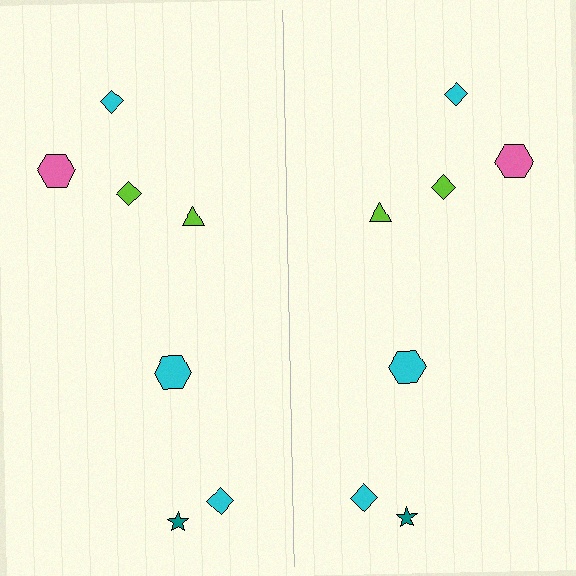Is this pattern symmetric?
Yes, this pattern has bilateral (reflection) symmetry.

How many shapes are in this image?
There are 14 shapes in this image.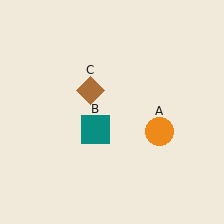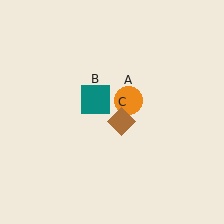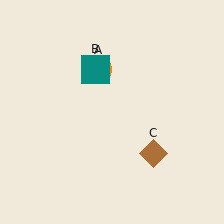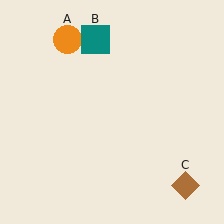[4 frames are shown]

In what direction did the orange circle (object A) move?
The orange circle (object A) moved up and to the left.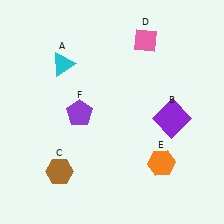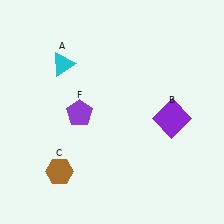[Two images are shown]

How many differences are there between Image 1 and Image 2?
There are 2 differences between the two images.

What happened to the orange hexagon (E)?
The orange hexagon (E) was removed in Image 2. It was in the bottom-right area of Image 1.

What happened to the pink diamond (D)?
The pink diamond (D) was removed in Image 2. It was in the top-right area of Image 1.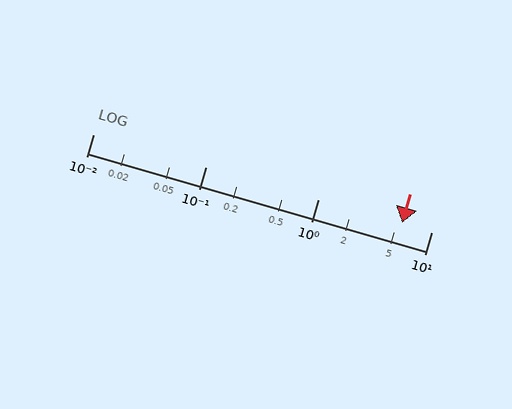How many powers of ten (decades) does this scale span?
The scale spans 3 decades, from 0.01 to 10.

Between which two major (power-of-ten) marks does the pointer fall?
The pointer is between 1 and 10.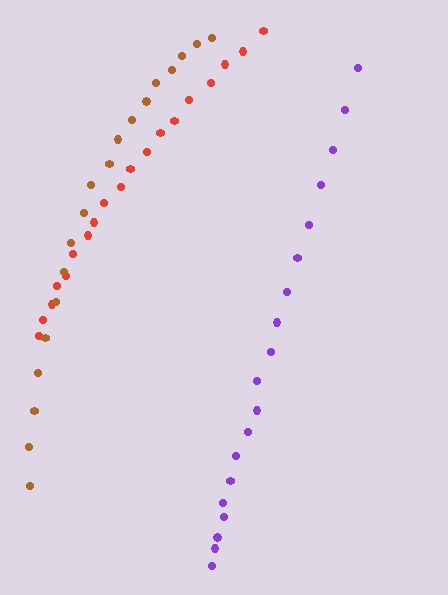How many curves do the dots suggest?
There are 3 distinct paths.